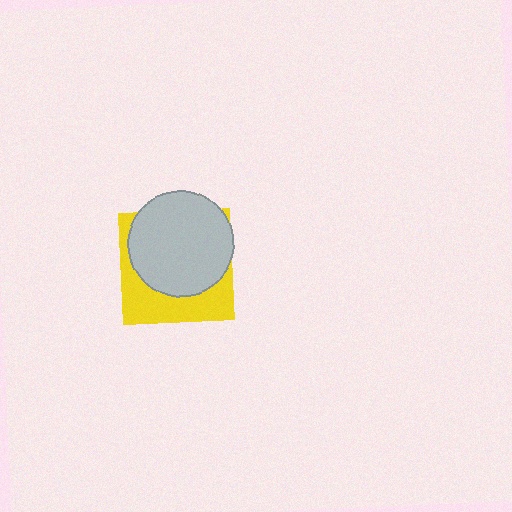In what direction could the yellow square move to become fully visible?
The yellow square could move down. That would shift it out from behind the light gray circle entirely.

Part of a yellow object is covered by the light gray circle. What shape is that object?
It is a square.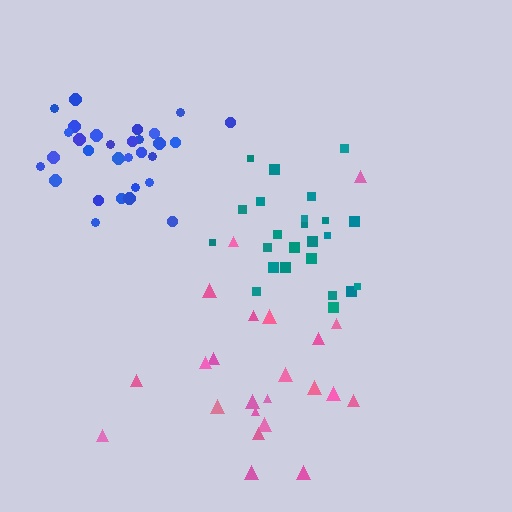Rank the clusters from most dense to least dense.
blue, teal, pink.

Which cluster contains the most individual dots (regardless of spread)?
Blue (30).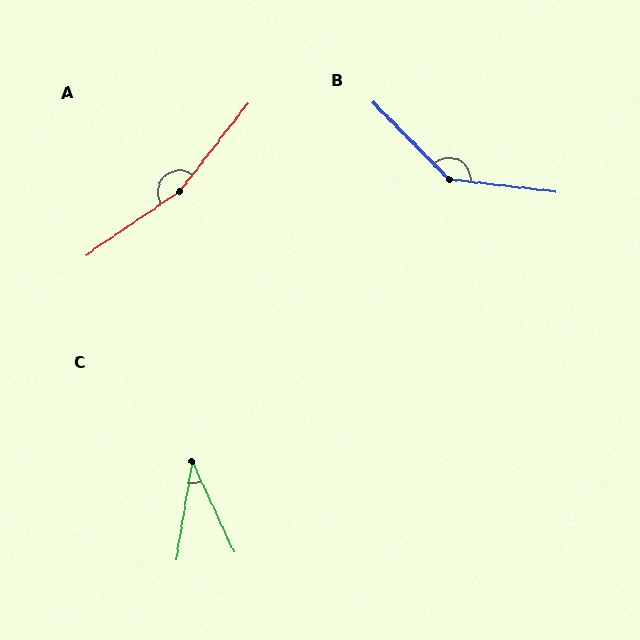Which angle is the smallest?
C, at approximately 34 degrees.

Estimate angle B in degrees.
Approximately 142 degrees.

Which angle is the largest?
A, at approximately 163 degrees.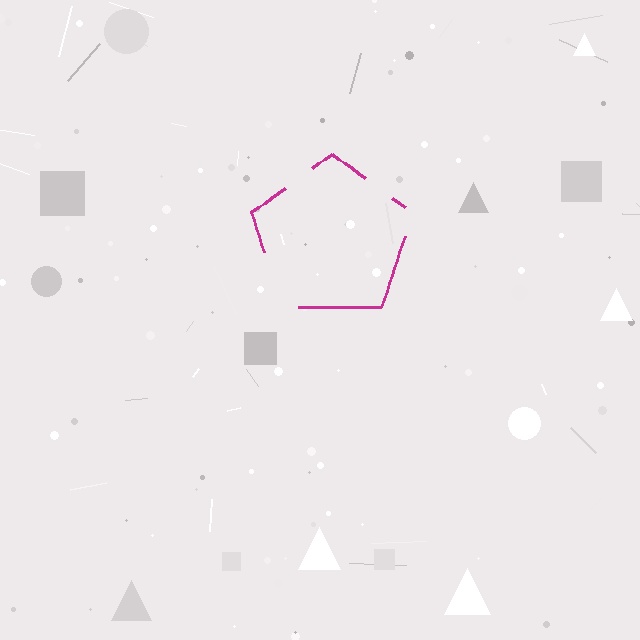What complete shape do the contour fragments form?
The contour fragments form a pentagon.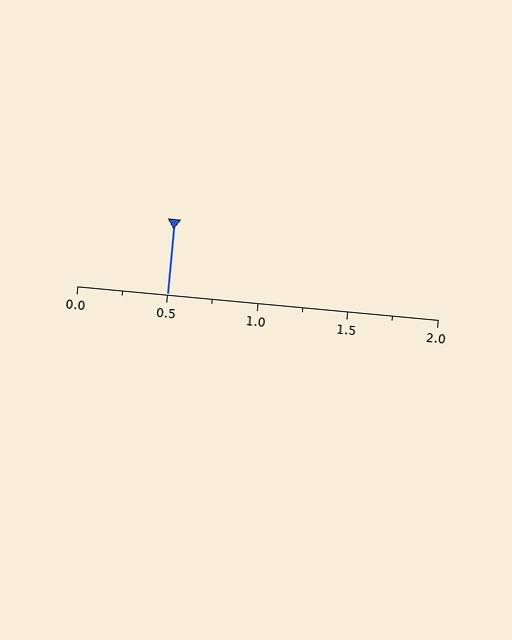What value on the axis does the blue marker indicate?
The marker indicates approximately 0.5.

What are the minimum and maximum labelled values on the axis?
The axis runs from 0.0 to 2.0.